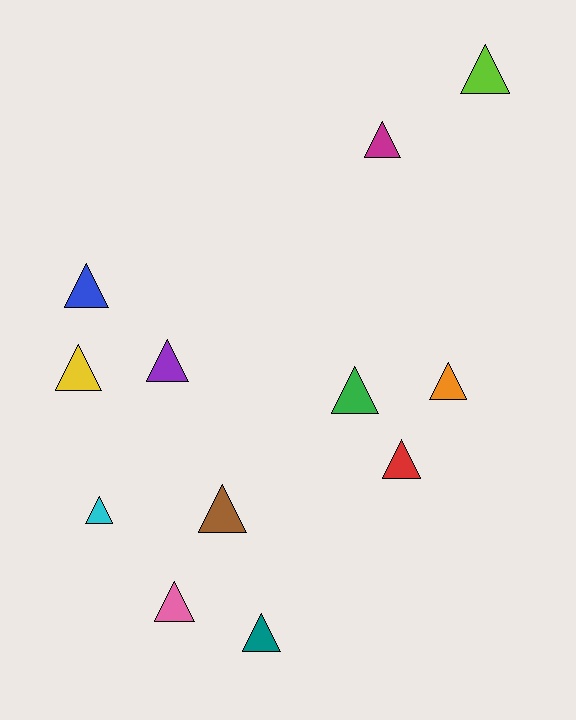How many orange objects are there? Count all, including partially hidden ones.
There is 1 orange object.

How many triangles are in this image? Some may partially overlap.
There are 12 triangles.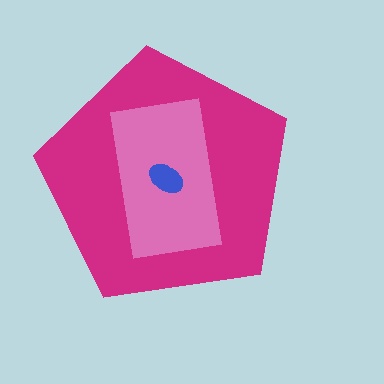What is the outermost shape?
The magenta pentagon.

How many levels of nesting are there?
3.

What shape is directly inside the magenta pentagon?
The pink rectangle.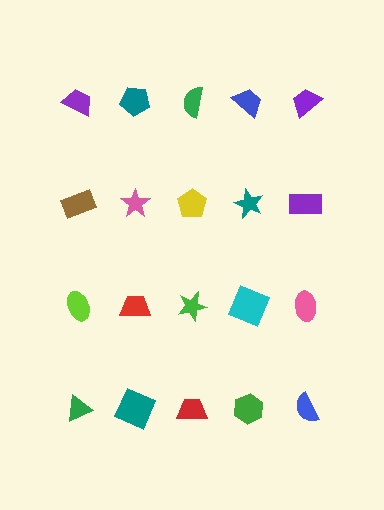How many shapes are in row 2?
5 shapes.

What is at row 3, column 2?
A red trapezoid.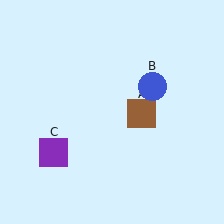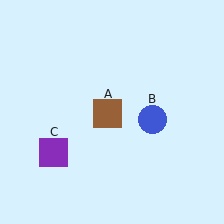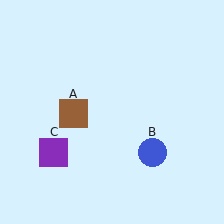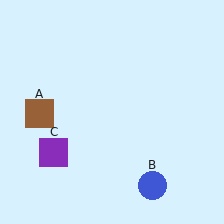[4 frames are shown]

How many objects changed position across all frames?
2 objects changed position: brown square (object A), blue circle (object B).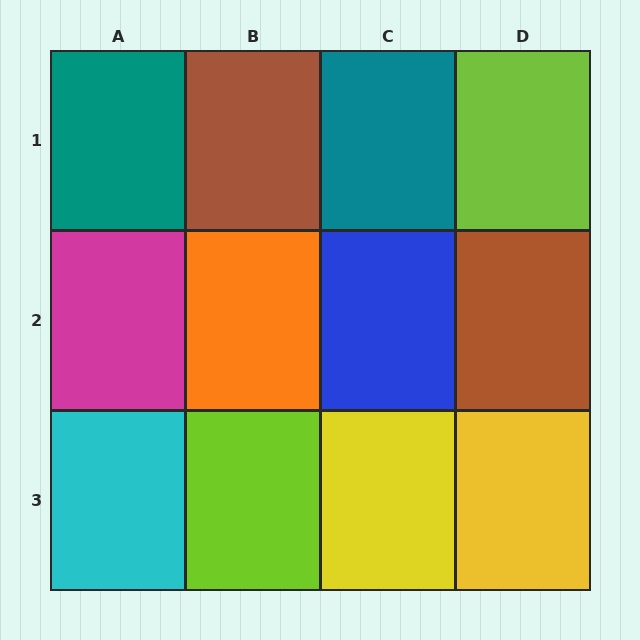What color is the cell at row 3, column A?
Cyan.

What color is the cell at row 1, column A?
Teal.